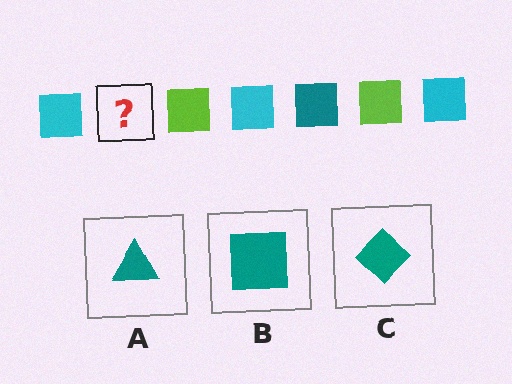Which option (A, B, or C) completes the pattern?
B.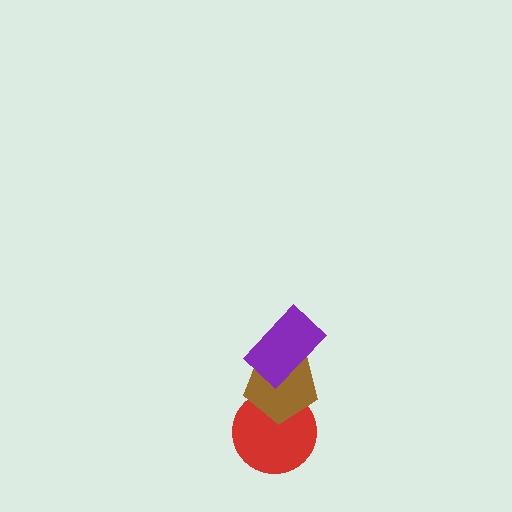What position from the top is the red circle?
The red circle is 3rd from the top.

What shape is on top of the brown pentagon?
The purple rectangle is on top of the brown pentagon.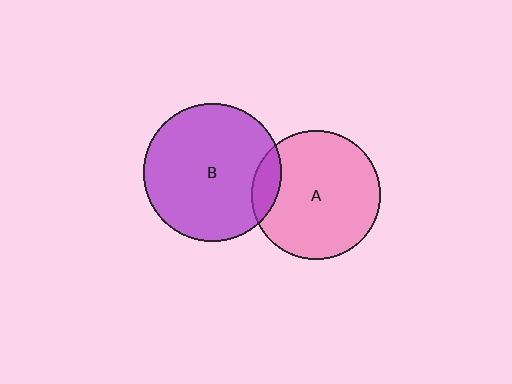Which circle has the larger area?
Circle B (purple).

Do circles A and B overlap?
Yes.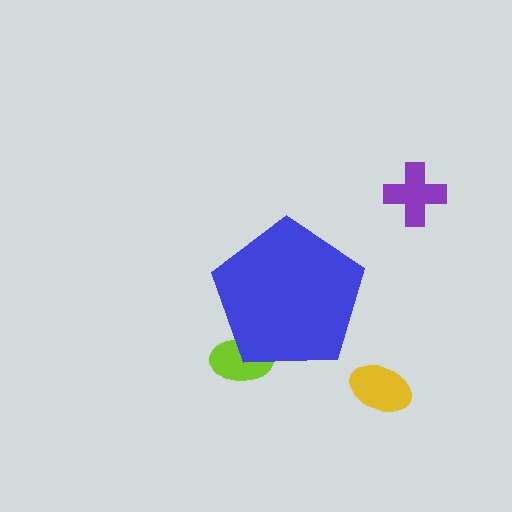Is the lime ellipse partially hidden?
Yes, the lime ellipse is partially hidden behind the blue pentagon.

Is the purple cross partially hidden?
No, the purple cross is fully visible.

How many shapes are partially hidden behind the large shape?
1 shape is partially hidden.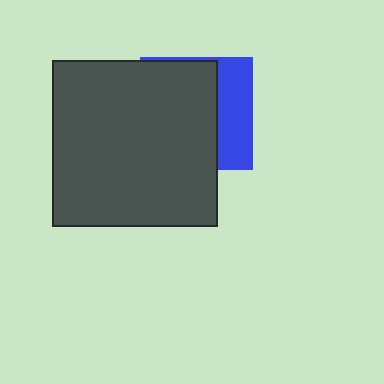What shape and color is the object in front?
The object in front is a dark gray square.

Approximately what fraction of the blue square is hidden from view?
Roughly 67% of the blue square is hidden behind the dark gray square.